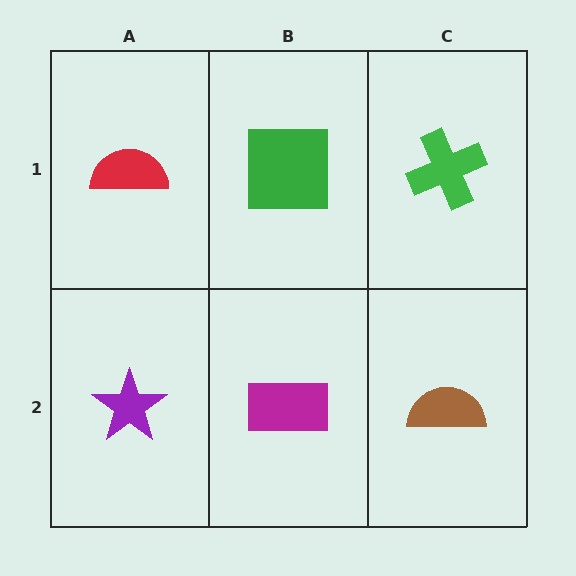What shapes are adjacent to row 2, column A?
A red semicircle (row 1, column A), a magenta rectangle (row 2, column B).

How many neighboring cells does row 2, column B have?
3.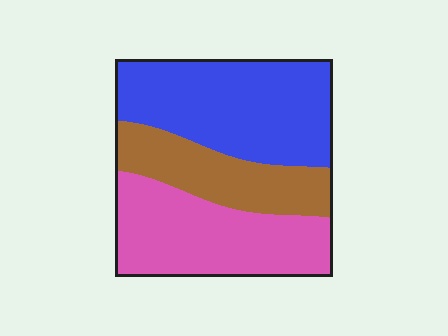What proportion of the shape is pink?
Pink covers about 35% of the shape.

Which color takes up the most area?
Blue, at roughly 40%.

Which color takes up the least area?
Brown, at roughly 25%.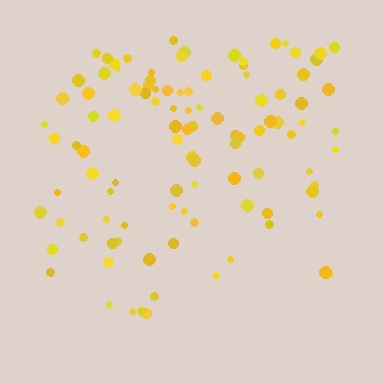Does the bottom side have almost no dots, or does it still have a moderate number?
Still a moderate number, just noticeably fewer than the top.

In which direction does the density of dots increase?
From bottom to top, with the top side densest.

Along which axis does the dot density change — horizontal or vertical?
Vertical.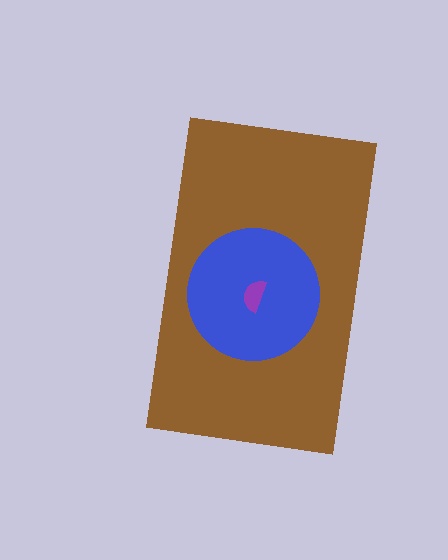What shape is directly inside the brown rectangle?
The blue circle.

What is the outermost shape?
The brown rectangle.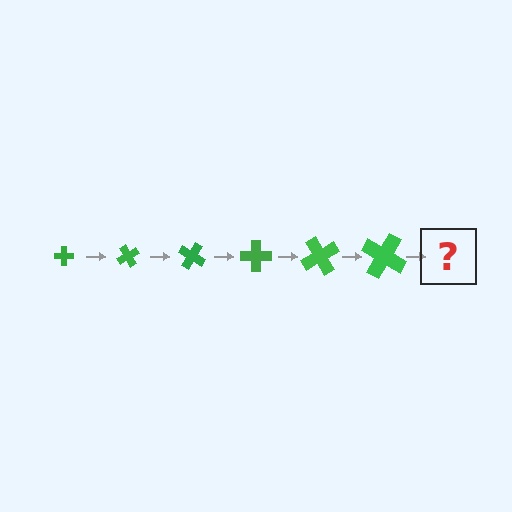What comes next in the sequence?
The next element should be a cross, larger than the previous one and rotated 360 degrees from the start.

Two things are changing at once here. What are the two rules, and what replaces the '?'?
The two rules are that the cross grows larger each step and it rotates 60 degrees each step. The '?' should be a cross, larger than the previous one and rotated 360 degrees from the start.